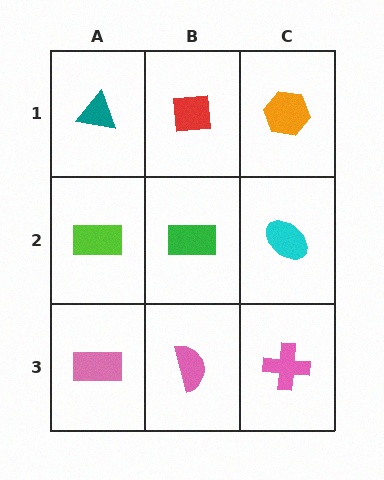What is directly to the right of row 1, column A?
A red square.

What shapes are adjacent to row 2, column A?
A teal triangle (row 1, column A), a pink rectangle (row 3, column A), a green rectangle (row 2, column B).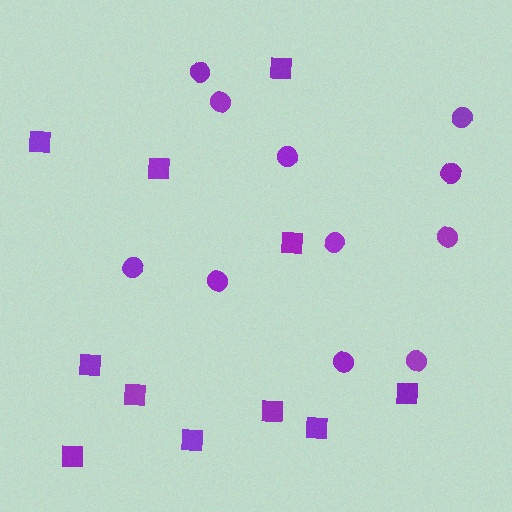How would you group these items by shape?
There are 2 groups: one group of squares (11) and one group of circles (11).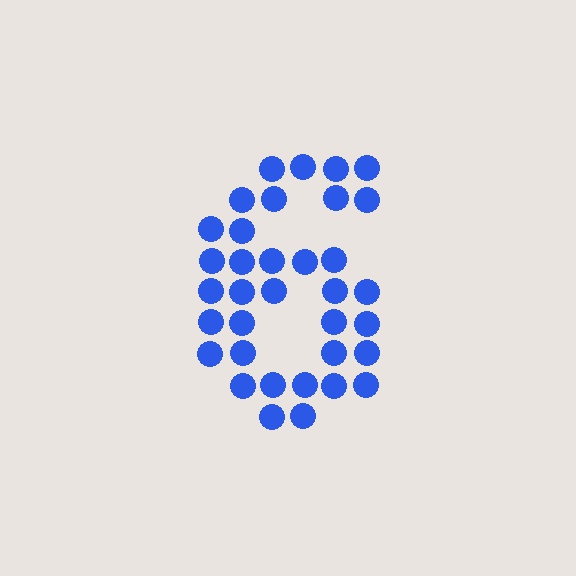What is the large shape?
The large shape is the digit 6.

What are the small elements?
The small elements are circles.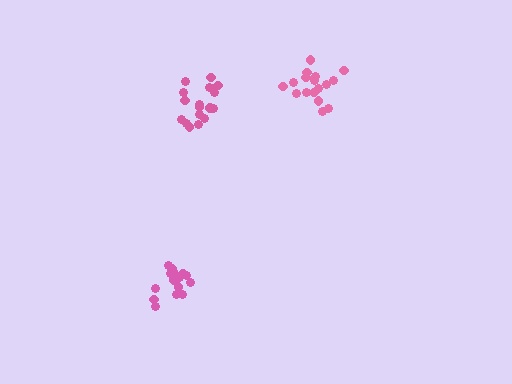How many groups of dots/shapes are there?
There are 3 groups.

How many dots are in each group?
Group 1: 17 dots, Group 2: 15 dots, Group 3: 17 dots (49 total).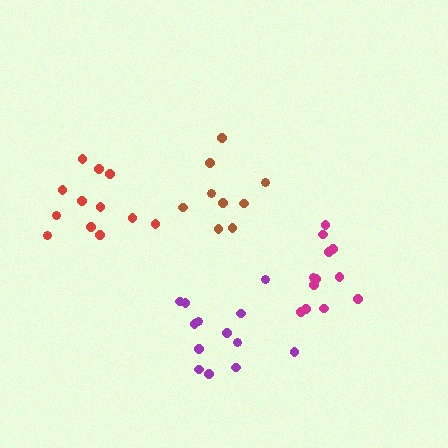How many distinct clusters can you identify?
There are 4 distinct clusters.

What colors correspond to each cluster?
The clusters are colored: brown, red, magenta, purple.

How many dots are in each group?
Group 1: 9 dots, Group 2: 12 dots, Group 3: 12 dots, Group 4: 13 dots (46 total).